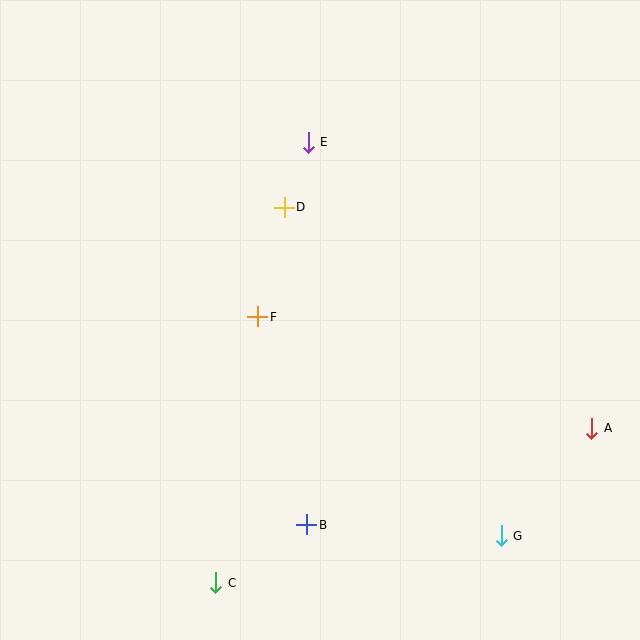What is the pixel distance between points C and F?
The distance between C and F is 269 pixels.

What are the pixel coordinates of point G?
Point G is at (501, 536).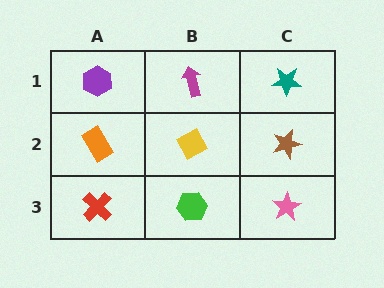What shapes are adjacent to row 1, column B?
A yellow diamond (row 2, column B), a purple hexagon (row 1, column A), a teal star (row 1, column C).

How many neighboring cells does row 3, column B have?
3.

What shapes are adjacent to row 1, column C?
A brown star (row 2, column C), a magenta arrow (row 1, column B).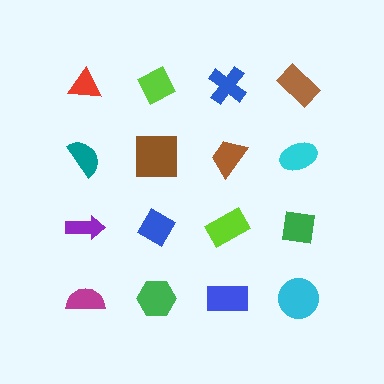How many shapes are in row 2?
4 shapes.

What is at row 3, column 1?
A purple arrow.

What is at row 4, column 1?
A magenta semicircle.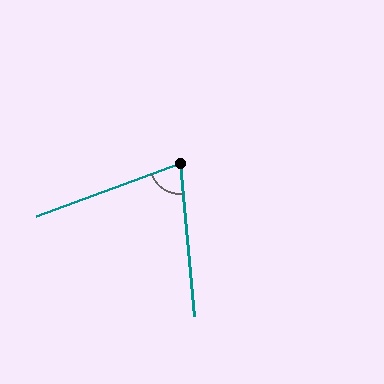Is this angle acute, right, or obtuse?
It is acute.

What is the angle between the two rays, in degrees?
Approximately 75 degrees.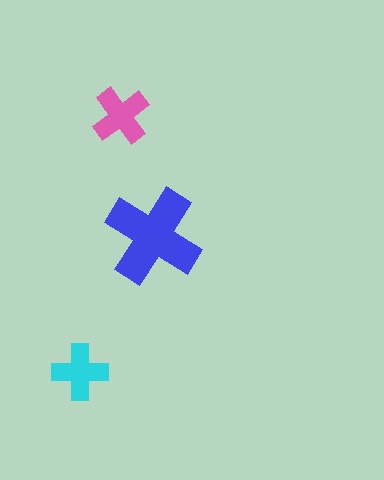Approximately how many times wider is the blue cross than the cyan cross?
About 1.5 times wider.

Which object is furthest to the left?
The cyan cross is leftmost.